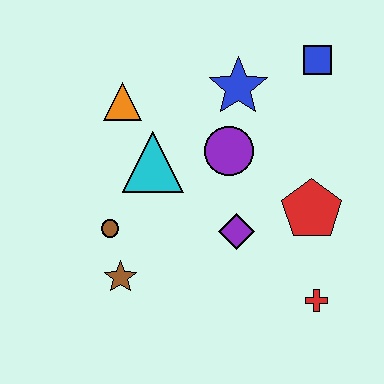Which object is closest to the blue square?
The blue star is closest to the blue square.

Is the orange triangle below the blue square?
Yes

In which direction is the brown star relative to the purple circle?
The brown star is below the purple circle.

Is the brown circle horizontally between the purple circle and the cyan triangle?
No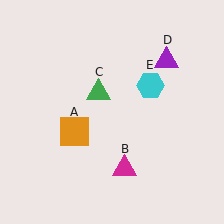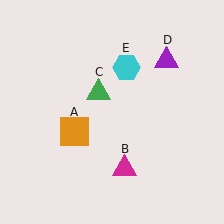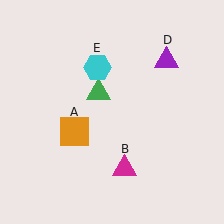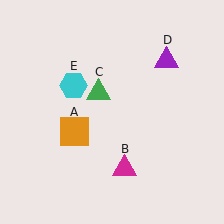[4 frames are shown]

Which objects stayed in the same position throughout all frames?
Orange square (object A) and magenta triangle (object B) and green triangle (object C) and purple triangle (object D) remained stationary.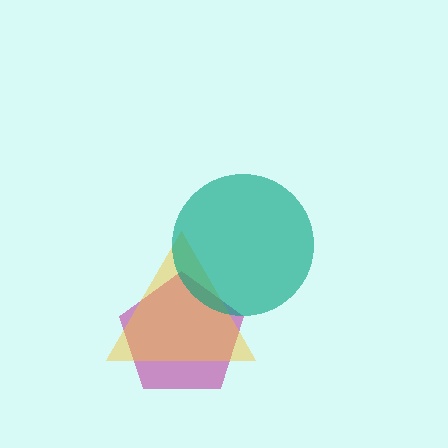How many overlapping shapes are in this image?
There are 3 overlapping shapes in the image.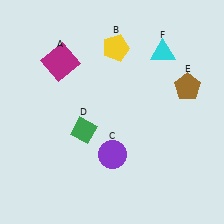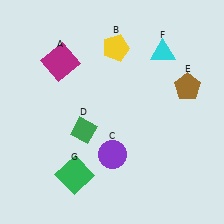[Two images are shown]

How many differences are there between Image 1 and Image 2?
There is 1 difference between the two images.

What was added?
A green square (G) was added in Image 2.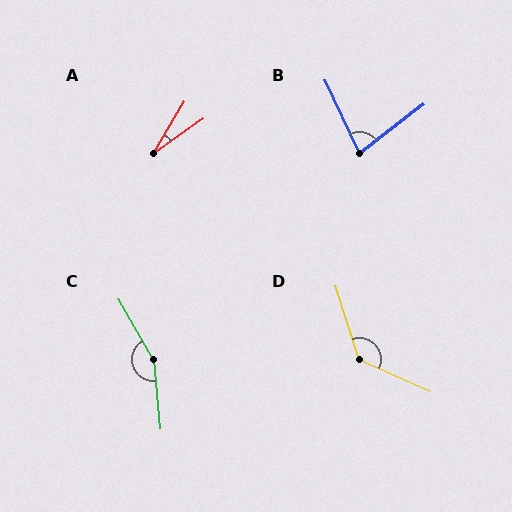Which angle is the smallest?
A, at approximately 24 degrees.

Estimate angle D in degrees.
Approximately 132 degrees.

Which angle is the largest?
C, at approximately 156 degrees.